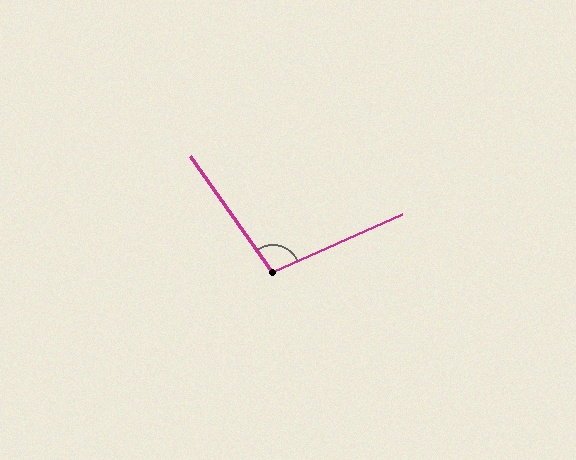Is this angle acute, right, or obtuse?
It is obtuse.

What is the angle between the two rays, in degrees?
Approximately 101 degrees.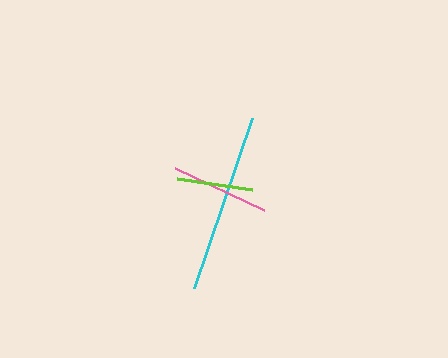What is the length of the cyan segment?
The cyan segment is approximately 180 pixels long.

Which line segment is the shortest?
The lime line is the shortest at approximately 75 pixels.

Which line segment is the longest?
The cyan line is the longest at approximately 180 pixels.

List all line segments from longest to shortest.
From longest to shortest: cyan, pink, lime.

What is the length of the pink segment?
The pink segment is approximately 99 pixels long.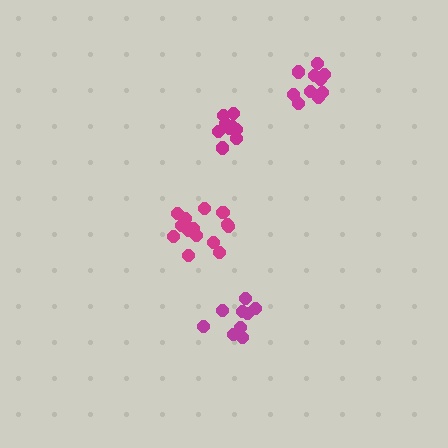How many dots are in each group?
Group 1: 10 dots, Group 2: 15 dots, Group 3: 9 dots, Group 4: 9 dots (43 total).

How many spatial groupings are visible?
There are 4 spatial groupings.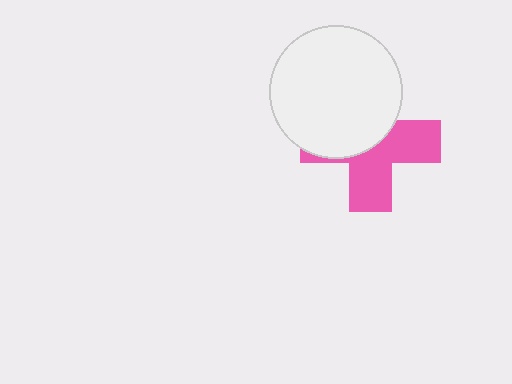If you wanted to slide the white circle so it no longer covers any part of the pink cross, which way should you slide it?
Slide it toward the upper-left — that is the most direct way to separate the two shapes.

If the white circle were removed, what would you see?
You would see the complete pink cross.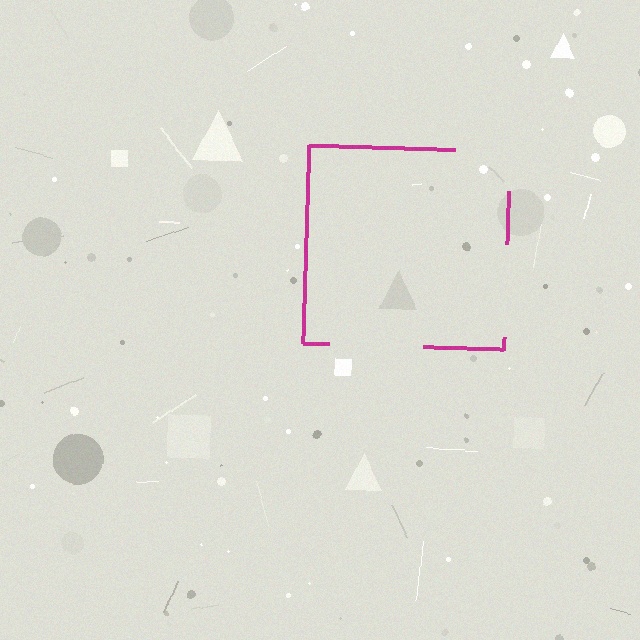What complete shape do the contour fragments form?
The contour fragments form a square.